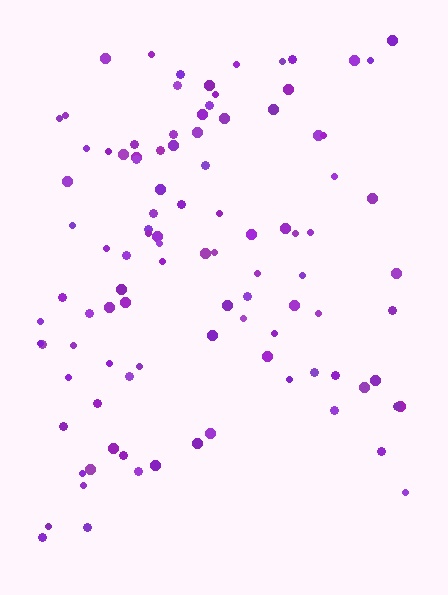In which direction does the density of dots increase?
From bottom to top, with the top side densest.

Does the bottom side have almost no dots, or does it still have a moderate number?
Still a moderate number, just noticeably fewer than the top.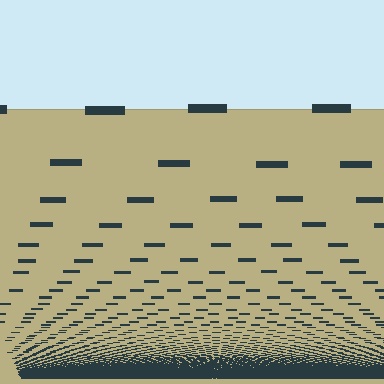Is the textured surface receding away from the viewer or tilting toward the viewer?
The surface appears to tilt toward the viewer. Texture elements get larger and sparser toward the top.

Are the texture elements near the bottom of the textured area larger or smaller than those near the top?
Smaller. The gradient is inverted — elements near the bottom are smaller and denser.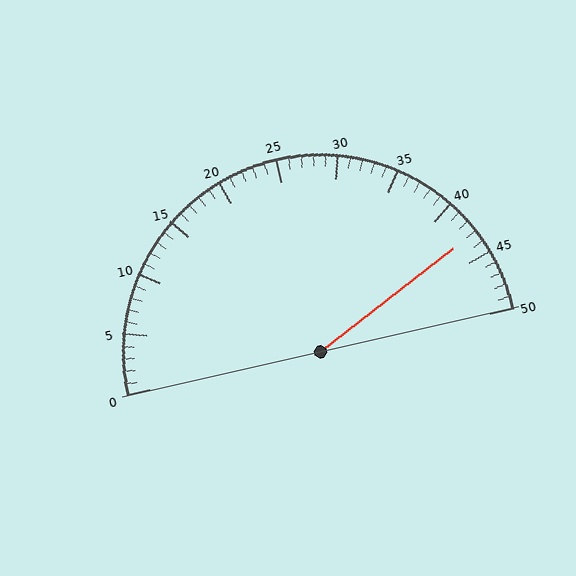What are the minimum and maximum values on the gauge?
The gauge ranges from 0 to 50.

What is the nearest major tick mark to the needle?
The nearest major tick mark is 45.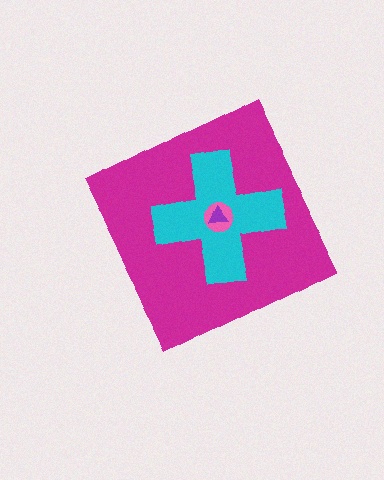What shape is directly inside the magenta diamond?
The cyan cross.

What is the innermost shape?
The purple triangle.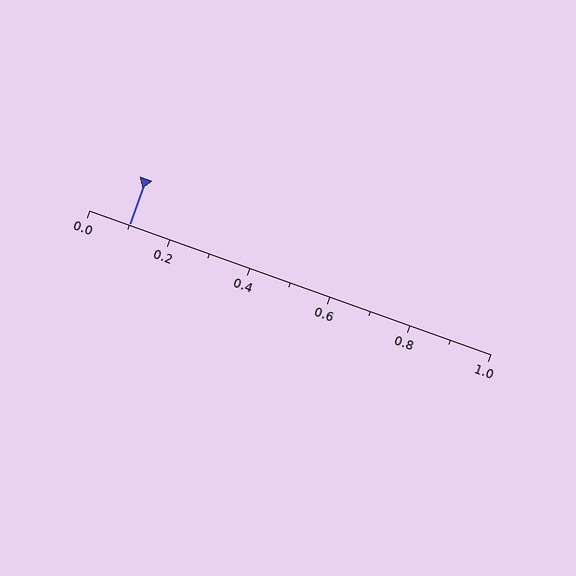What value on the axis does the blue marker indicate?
The marker indicates approximately 0.1.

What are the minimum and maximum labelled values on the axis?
The axis runs from 0.0 to 1.0.